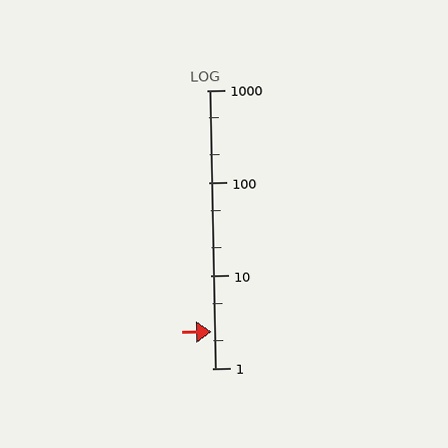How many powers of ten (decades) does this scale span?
The scale spans 3 decades, from 1 to 1000.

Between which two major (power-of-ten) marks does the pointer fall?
The pointer is between 1 and 10.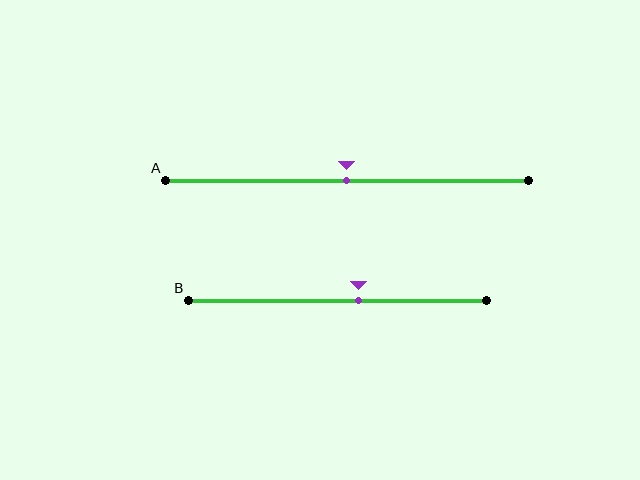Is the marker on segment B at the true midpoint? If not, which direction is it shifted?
No, the marker on segment B is shifted to the right by about 7% of the segment length.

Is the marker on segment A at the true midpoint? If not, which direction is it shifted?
Yes, the marker on segment A is at the true midpoint.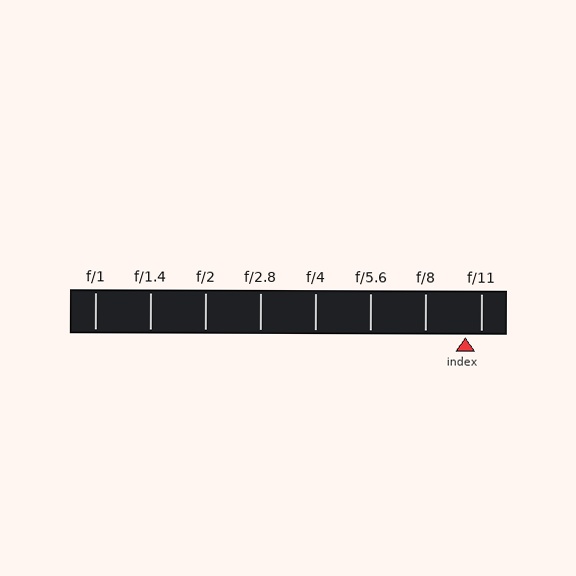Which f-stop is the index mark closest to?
The index mark is closest to f/11.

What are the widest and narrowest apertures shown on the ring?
The widest aperture shown is f/1 and the narrowest is f/11.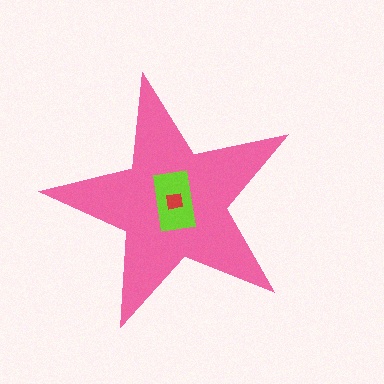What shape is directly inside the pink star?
The lime rectangle.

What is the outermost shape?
The pink star.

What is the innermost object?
The red square.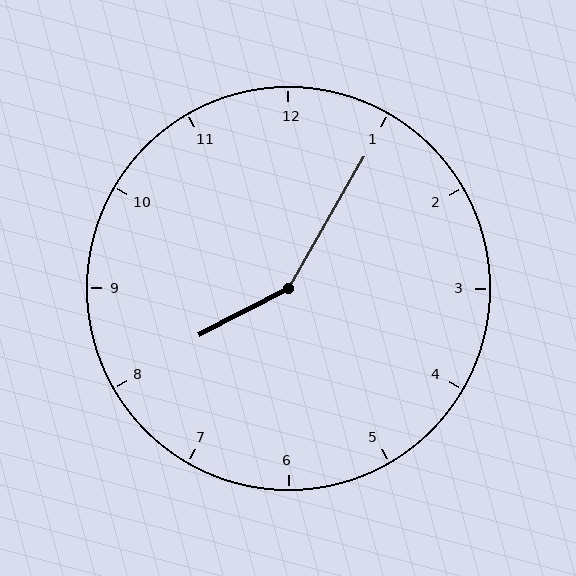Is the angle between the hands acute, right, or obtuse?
It is obtuse.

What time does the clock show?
8:05.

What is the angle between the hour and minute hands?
Approximately 148 degrees.